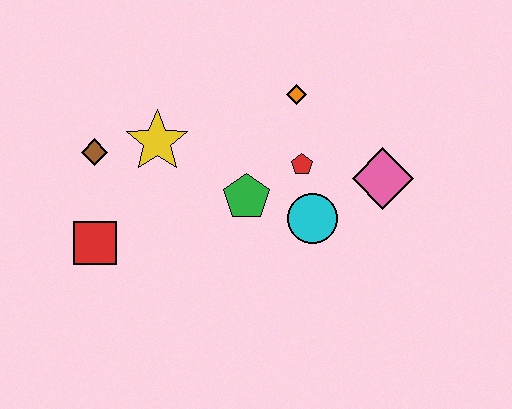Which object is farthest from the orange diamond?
The red square is farthest from the orange diamond.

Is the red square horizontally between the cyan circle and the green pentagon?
No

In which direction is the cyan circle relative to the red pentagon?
The cyan circle is below the red pentagon.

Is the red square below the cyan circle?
Yes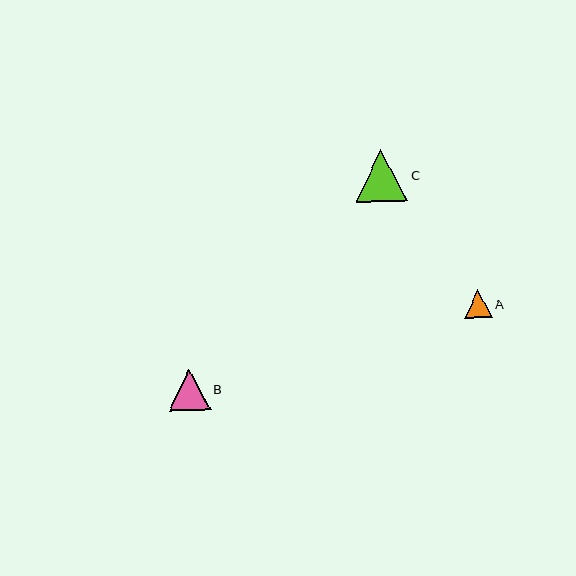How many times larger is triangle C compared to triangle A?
Triangle C is approximately 1.9 times the size of triangle A.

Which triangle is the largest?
Triangle C is the largest with a size of approximately 52 pixels.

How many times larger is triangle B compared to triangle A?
Triangle B is approximately 1.5 times the size of triangle A.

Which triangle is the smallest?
Triangle A is the smallest with a size of approximately 28 pixels.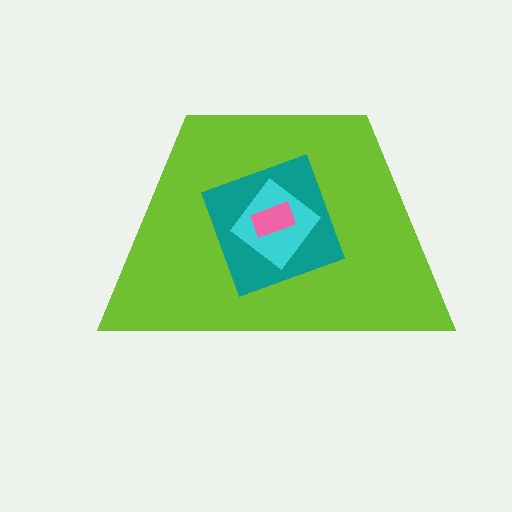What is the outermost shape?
The lime trapezoid.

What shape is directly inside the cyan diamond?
The pink rectangle.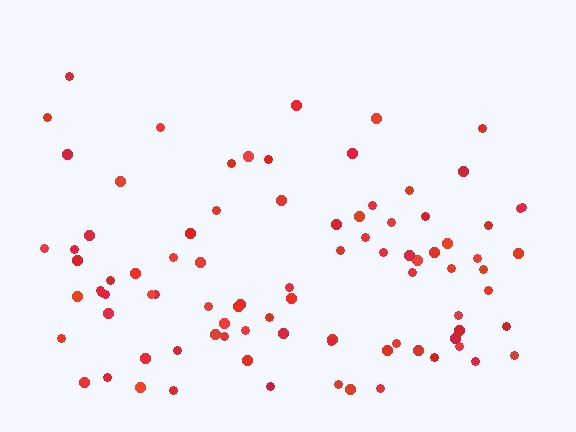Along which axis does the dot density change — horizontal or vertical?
Vertical.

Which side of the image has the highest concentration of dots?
The bottom.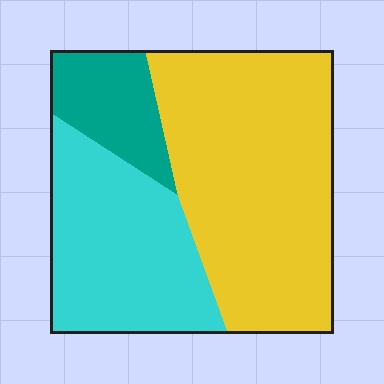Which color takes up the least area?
Teal, at roughly 15%.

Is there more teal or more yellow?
Yellow.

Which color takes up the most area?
Yellow, at roughly 55%.